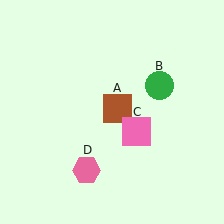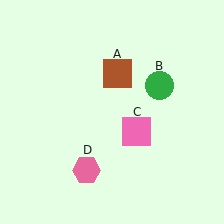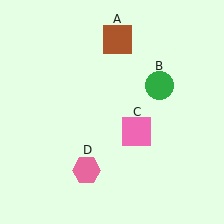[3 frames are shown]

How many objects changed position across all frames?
1 object changed position: brown square (object A).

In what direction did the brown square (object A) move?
The brown square (object A) moved up.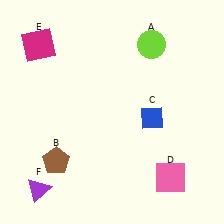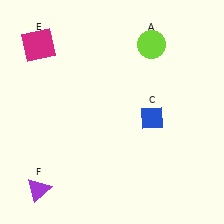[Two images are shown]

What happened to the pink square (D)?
The pink square (D) was removed in Image 2. It was in the bottom-right area of Image 1.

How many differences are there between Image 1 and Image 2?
There are 2 differences between the two images.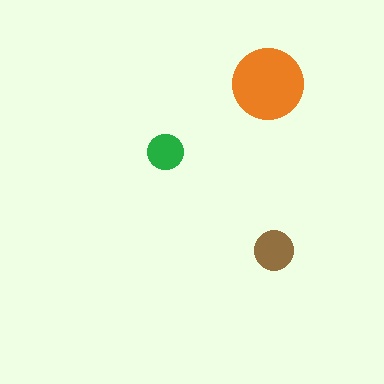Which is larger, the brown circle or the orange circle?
The orange one.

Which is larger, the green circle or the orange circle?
The orange one.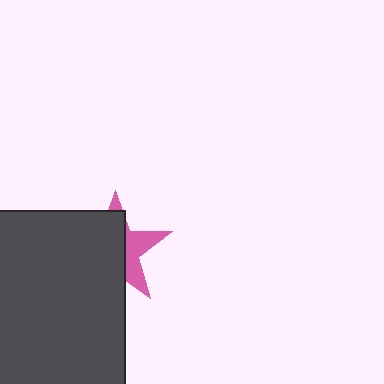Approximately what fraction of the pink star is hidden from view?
Roughly 64% of the pink star is hidden behind the dark gray square.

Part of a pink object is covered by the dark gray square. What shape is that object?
It is a star.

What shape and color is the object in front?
The object in front is a dark gray square.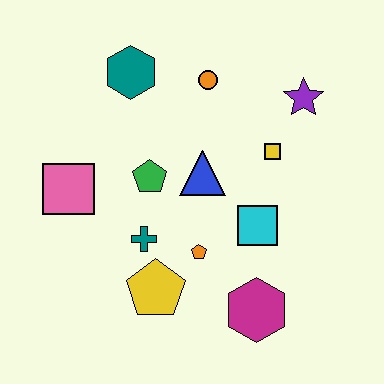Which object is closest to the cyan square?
The orange pentagon is closest to the cyan square.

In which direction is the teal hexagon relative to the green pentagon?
The teal hexagon is above the green pentagon.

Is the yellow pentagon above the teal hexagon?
No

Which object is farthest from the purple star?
The pink square is farthest from the purple star.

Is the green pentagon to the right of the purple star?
No